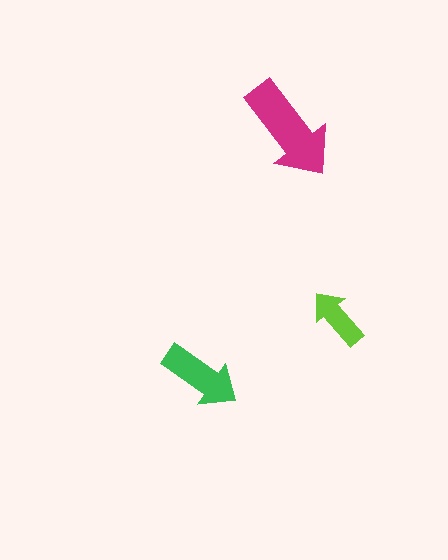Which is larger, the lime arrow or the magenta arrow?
The magenta one.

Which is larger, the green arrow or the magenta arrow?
The magenta one.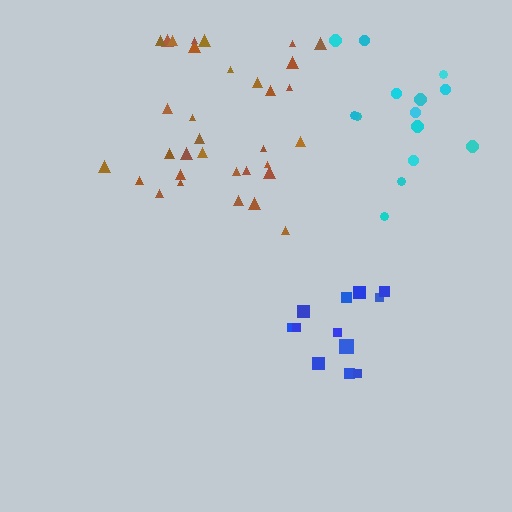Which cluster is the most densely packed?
Brown.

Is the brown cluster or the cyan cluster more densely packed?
Brown.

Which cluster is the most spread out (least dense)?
Cyan.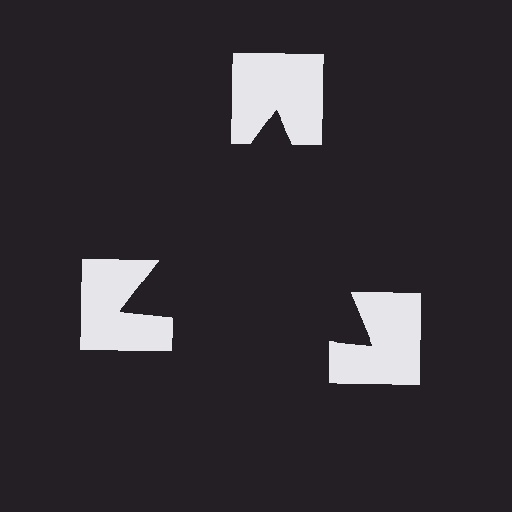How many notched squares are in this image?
There are 3 — one at each vertex of the illusory triangle.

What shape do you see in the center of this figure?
An illusory triangle — its edges are inferred from the aligned wedge cuts in the notched squares, not physically drawn.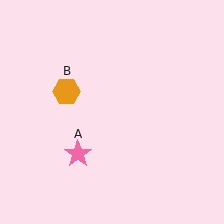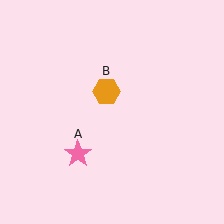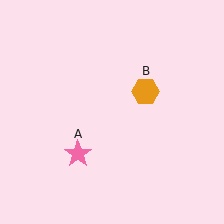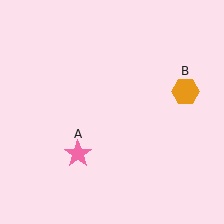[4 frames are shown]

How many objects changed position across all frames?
1 object changed position: orange hexagon (object B).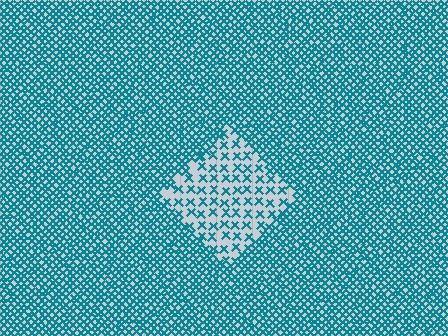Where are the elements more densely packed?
The elements are more densely packed outside the diamond boundary.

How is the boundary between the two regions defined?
The boundary is defined by a change in element density (approximately 2.7x ratio). All elements are the same color, size, and shape.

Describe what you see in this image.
The image contains small teal elements arranged at two different densities. A diamond-shaped region is visible where the elements are less densely packed than the surrounding area.